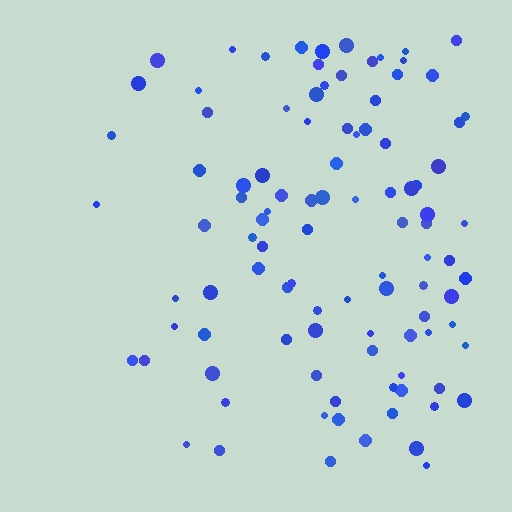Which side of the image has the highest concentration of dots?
The right.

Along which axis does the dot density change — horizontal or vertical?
Horizontal.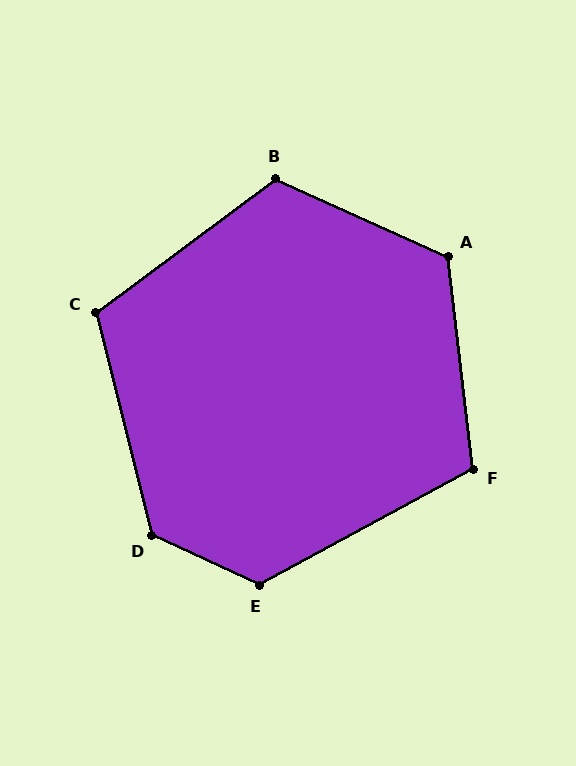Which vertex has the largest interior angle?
D, at approximately 129 degrees.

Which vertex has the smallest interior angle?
F, at approximately 112 degrees.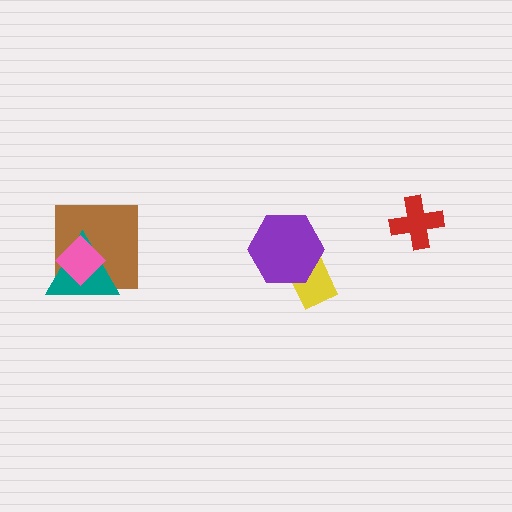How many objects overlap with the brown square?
2 objects overlap with the brown square.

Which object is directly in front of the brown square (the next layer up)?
The teal triangle is directly in front of the brown square.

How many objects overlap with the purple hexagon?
1 object overlaps with the purple hexagon.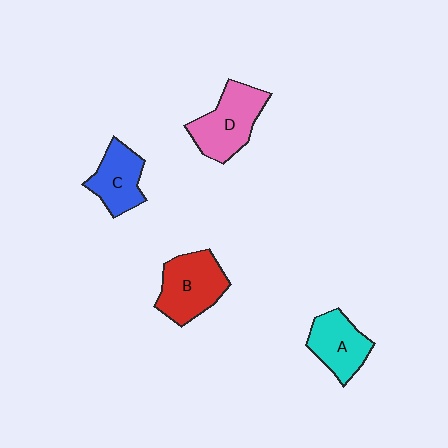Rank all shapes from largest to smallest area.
From largest to smallest: D (pink), B (red), A (cyan), C (blue).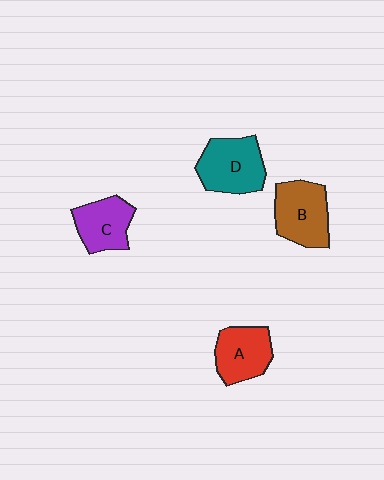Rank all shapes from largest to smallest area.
From largest to smallest: D (teal), B (brown), A (red), C (purple).